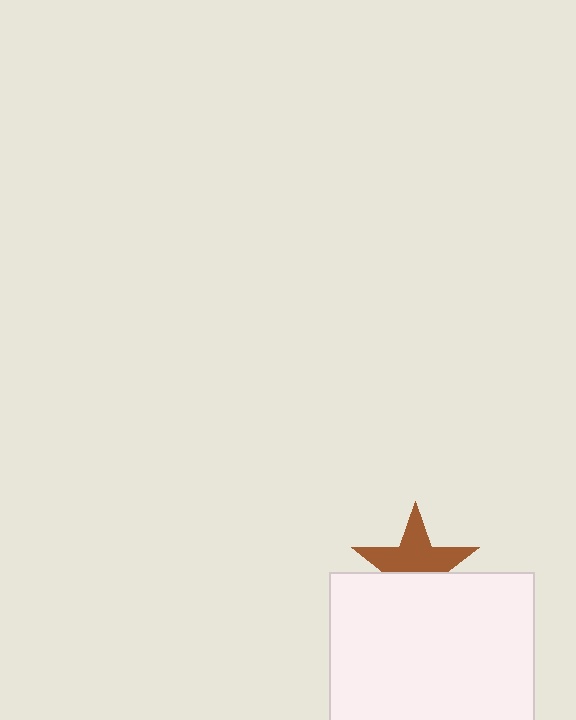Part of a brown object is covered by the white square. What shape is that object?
It is a star.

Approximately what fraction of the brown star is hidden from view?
Roughly 42% of the brown star is hidden behind the white square.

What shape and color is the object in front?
The object in front is a white square.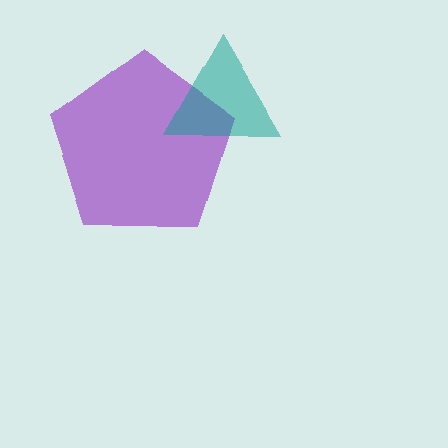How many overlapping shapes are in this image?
There are 2 overlapping shapes in the image.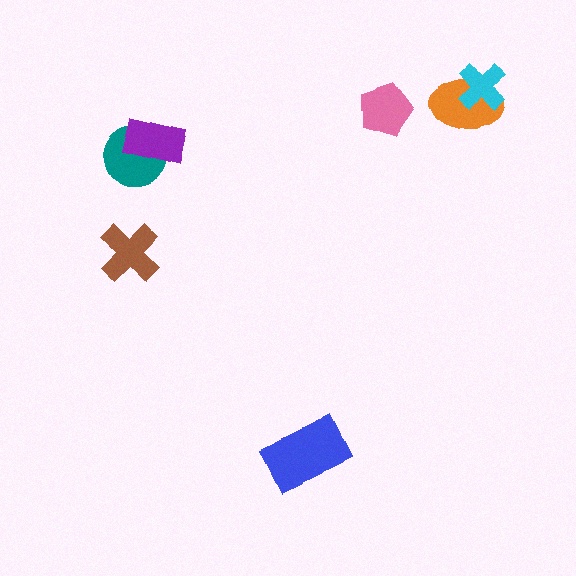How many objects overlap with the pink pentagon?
0 objects overlap with the pink pentagon.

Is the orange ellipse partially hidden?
Yes, it is partially covered by another shape.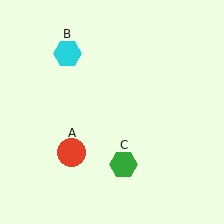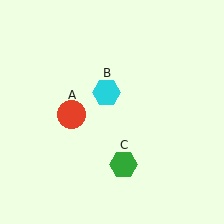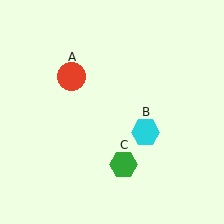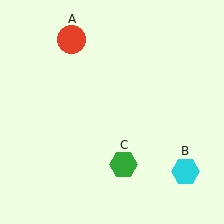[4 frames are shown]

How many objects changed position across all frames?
2 objects changed position: red circle (object A), cyan hexagon (object B).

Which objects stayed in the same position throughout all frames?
Green hexagon (object C) remained stationary.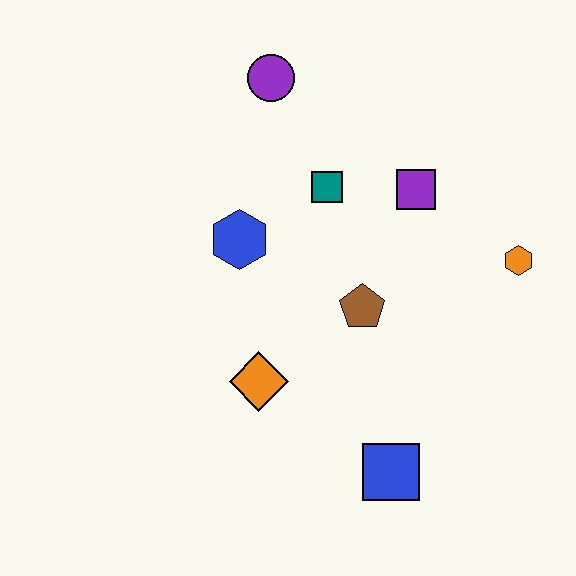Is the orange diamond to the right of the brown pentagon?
No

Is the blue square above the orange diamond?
No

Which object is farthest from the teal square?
The blue square is farthest from the teal square.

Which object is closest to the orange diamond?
The brown pentagon is closest to the orange diamond.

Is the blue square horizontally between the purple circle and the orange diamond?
No